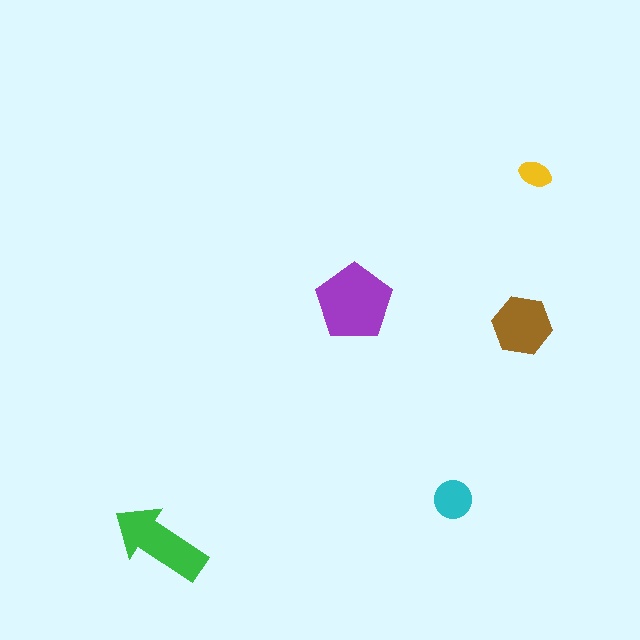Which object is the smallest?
The yellow ellipse.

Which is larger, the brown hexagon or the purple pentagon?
The purple pentagon.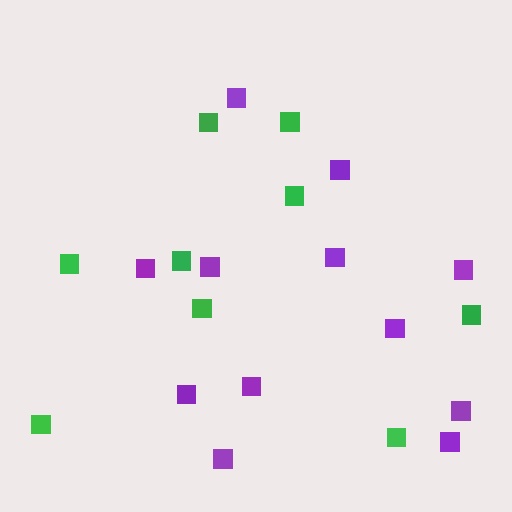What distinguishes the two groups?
There are 2 groups: one group of green squares (9) and one group of purple squares (12).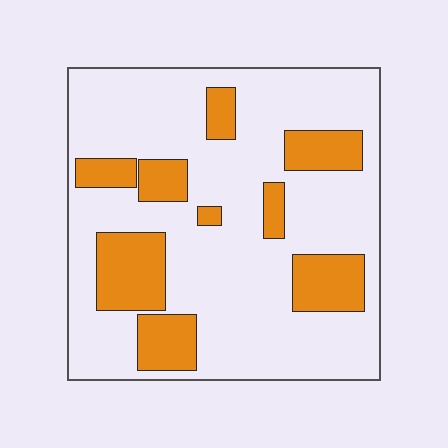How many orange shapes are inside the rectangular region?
9.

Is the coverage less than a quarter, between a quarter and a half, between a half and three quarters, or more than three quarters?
Less than a quarter.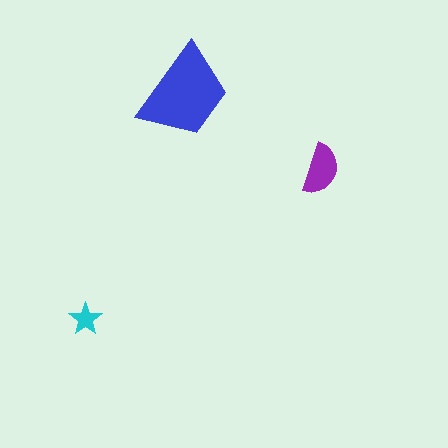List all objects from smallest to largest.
The cyan star, the purple semicircle, the blue trapezoid.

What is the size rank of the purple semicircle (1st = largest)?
2nd.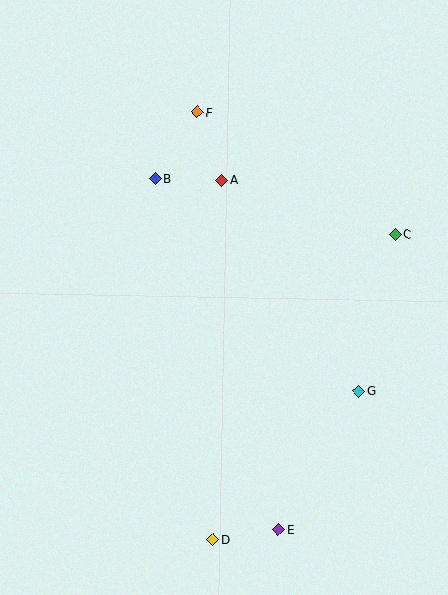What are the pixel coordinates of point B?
Point B is at (156, 178).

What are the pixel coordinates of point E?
Point E is at (278, 530).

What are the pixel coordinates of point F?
Point F is at (197, 112).